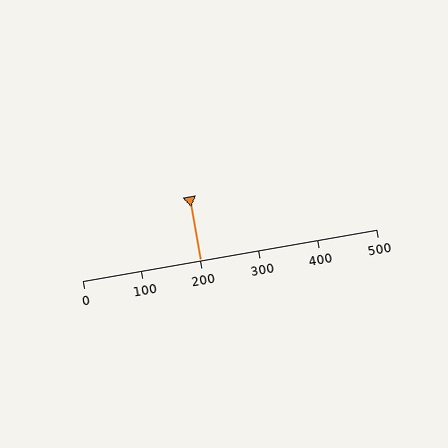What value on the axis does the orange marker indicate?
The marker indicates approximately 200.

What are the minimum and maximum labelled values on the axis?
The axis runs from 0 to 500.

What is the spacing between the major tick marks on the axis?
The major ticks are spaced 100 apart.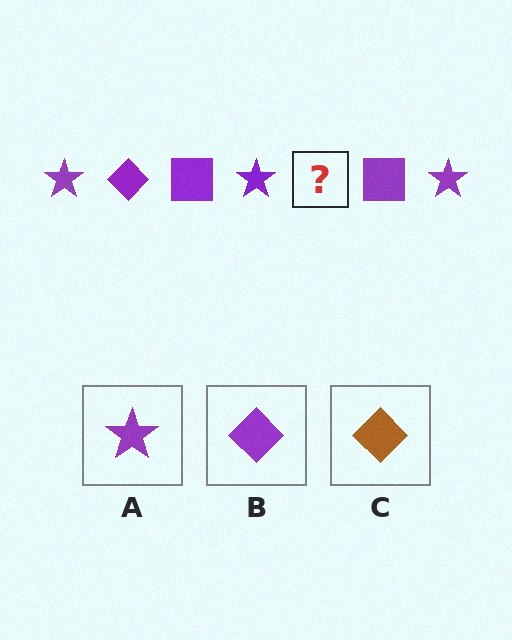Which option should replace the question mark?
Option B.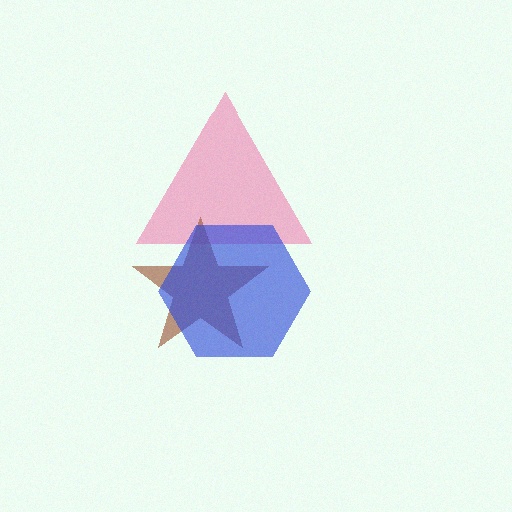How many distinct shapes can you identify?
There are 3 distinct shapes: a pink triangle, a brown star, a blue hexagon.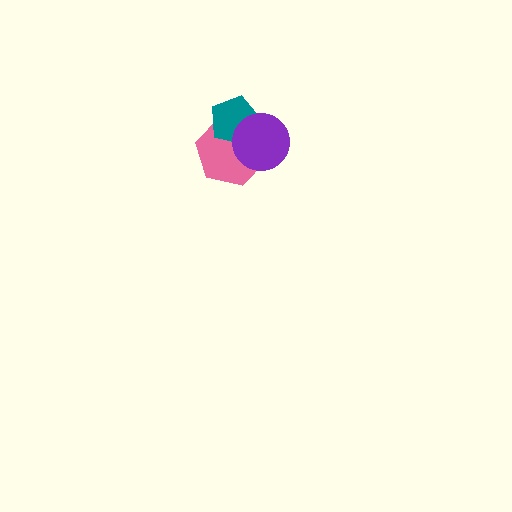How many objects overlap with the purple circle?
2 objects overlap with the purple circle.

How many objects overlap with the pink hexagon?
2 objects overlap with the pink hexagon.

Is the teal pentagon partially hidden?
Yes, it is partially covered by another shape.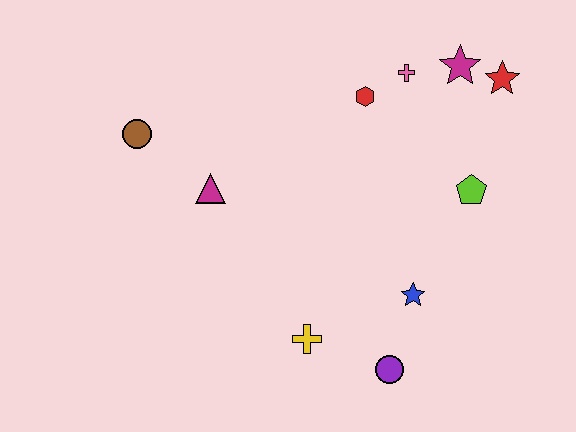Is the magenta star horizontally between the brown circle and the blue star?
No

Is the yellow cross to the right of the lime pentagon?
No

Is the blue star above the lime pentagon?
No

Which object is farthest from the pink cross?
The purple circle is farthest from the pink cross.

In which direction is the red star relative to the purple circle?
The red star is above the purple circle.